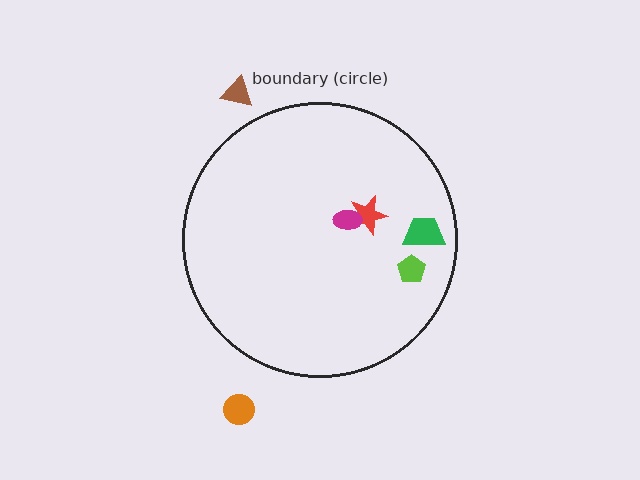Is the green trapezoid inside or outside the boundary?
Inside.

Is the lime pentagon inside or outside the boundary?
Inside.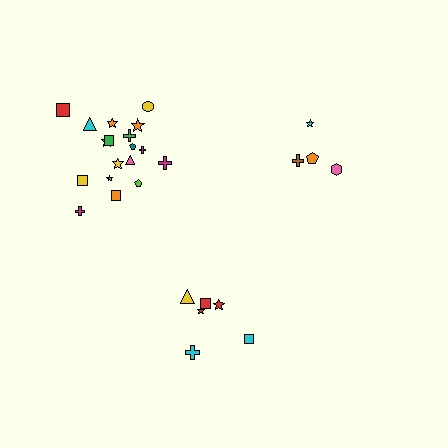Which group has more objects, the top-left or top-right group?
The top-left group.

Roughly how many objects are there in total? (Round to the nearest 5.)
Roughly 30 objects in total.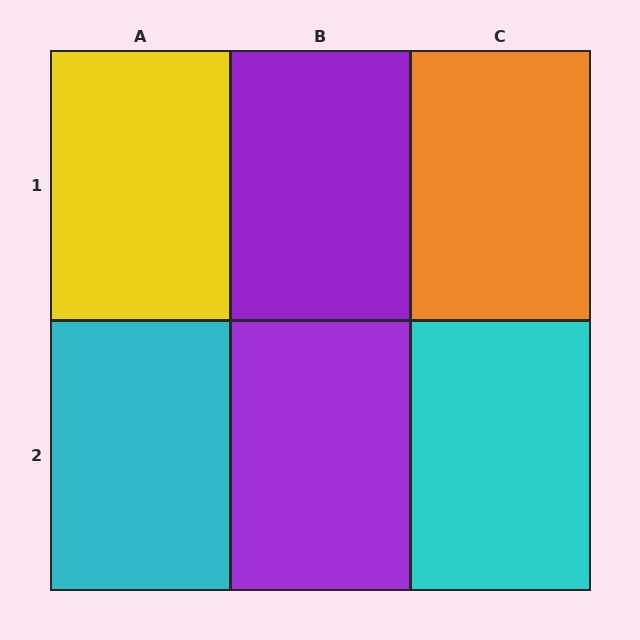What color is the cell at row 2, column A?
Cyan.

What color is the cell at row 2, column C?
Cyan.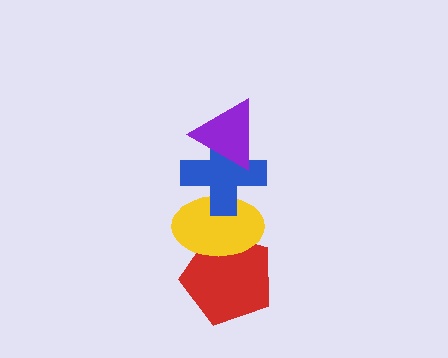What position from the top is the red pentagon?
The red pentagon is 4th from the top.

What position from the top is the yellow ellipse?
The yellow ellipse is 3rd from the top.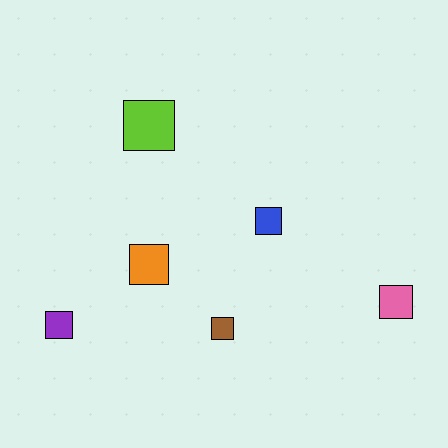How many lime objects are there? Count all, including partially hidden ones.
There is 1 lime object.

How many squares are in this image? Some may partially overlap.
There are 6 squares.